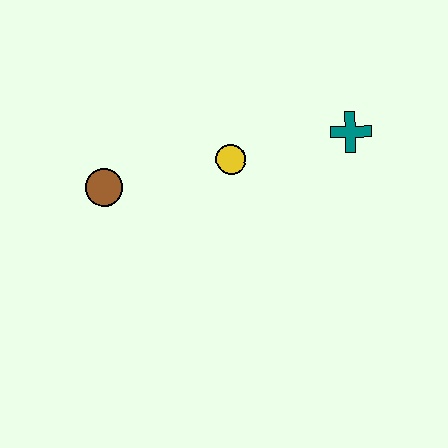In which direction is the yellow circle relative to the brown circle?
The yellow circle is to the right of the brown circle.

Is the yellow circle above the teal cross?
No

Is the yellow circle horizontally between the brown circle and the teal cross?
Yes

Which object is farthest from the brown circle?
The teal cross is farthest from the brown circle.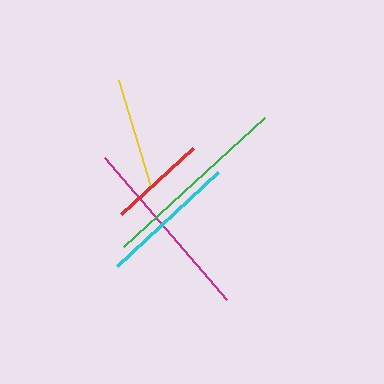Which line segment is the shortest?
The red line is the shortest at approximately 98 pixels.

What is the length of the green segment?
The green segment is approximately 191 pixels long.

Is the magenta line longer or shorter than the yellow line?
The magenta line is longer than the yellow line.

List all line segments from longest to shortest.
From longest to shortest: green, magenta, cyan, yellow, red.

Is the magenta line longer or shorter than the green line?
The green line is longer than the magenta line.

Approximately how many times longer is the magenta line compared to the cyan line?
The magenta line is approximately 1.4 times the length of the cyan line.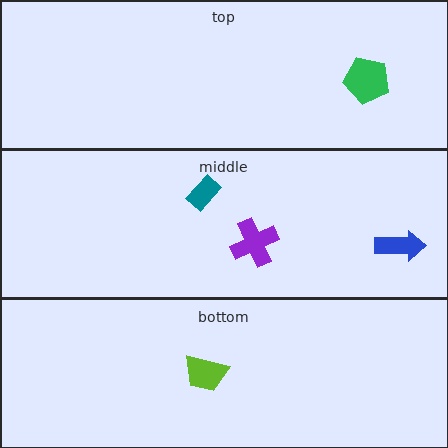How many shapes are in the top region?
1.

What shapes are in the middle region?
The teal rectangle, the purple cross, the blue arrow.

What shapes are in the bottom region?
The lime trapezoid.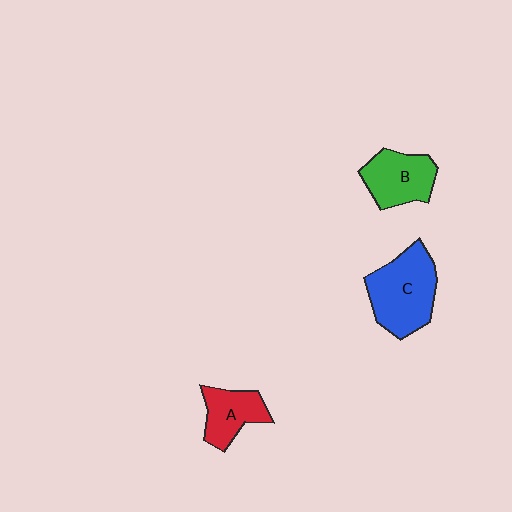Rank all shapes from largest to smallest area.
From largest to smallest: C (blue), B (green), A (red).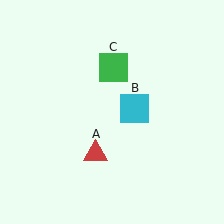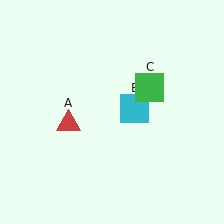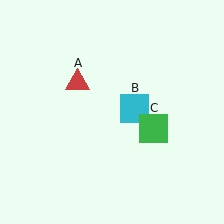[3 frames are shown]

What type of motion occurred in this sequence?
The red triangle (object A), green square (object C) rotated clockwise around the center of the scene.